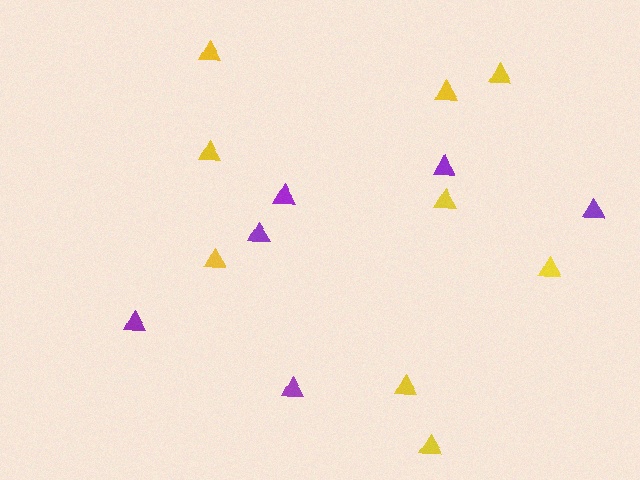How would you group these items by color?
There are 2 groups: one group of purple triangles (6) and one group of yellow triangles (9).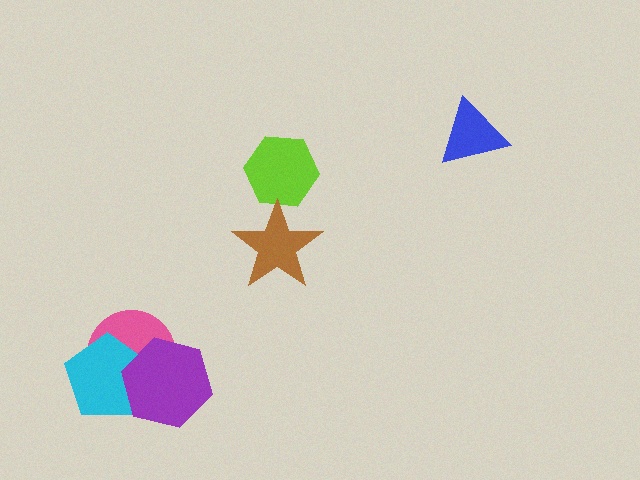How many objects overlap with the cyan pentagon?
2 objects overlap with the cyan pentagon.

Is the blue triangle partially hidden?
No, no other shape covers it.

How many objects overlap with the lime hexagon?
1 object overlaps with the lime hexagon.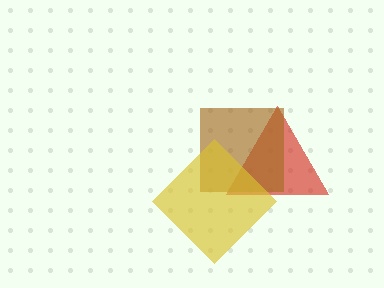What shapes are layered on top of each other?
The layered shapes are: a red triangle, a brown square, a yellow diamond.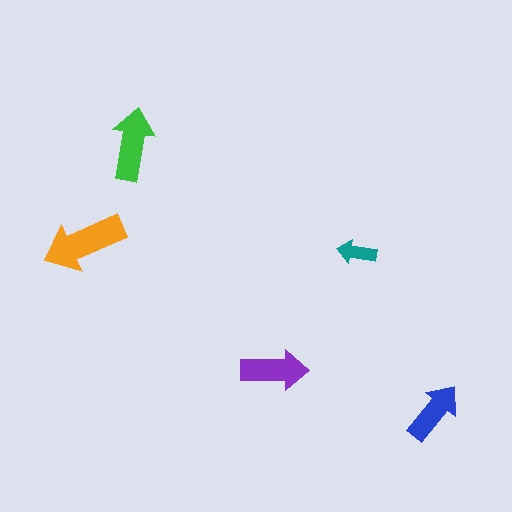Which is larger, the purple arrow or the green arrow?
The green one.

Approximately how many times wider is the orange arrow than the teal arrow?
About 2 times wider.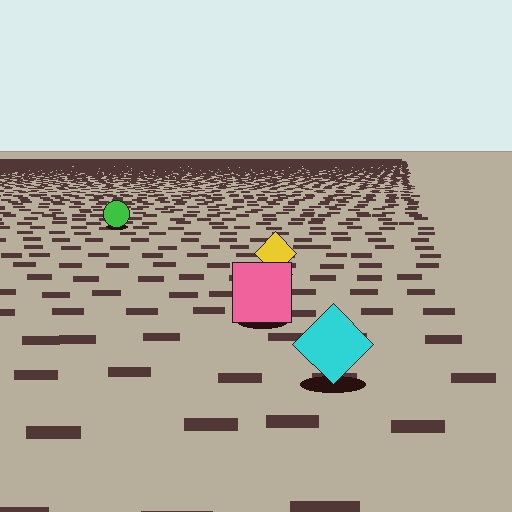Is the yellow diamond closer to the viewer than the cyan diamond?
No. The cyan diamond is closer — you can tell from the texture gradient: the ground texture is coarser near it.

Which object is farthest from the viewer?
The green circle is farthest from the viewer. It appears smaller and the ground texture around it is denser.